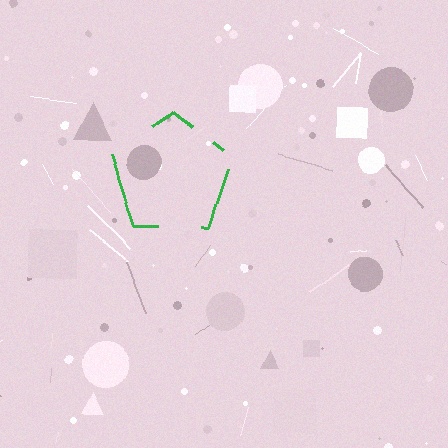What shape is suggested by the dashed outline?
The dashed outline suggests a pentagon.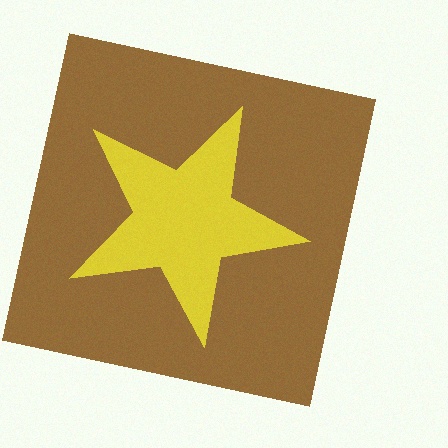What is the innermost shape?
The yellow star.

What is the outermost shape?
The brown square.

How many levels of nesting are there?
2.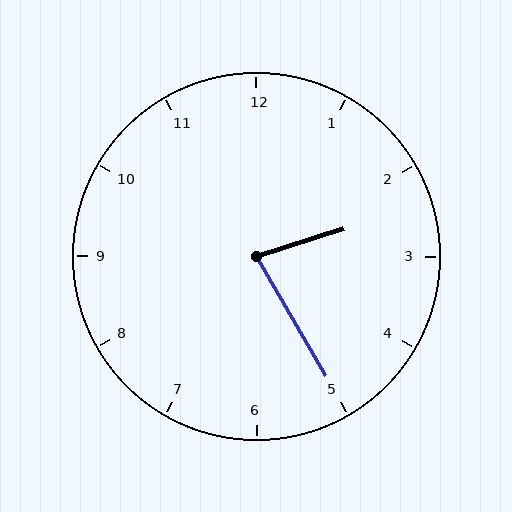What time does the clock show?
2:25.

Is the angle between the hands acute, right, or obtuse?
It is acute.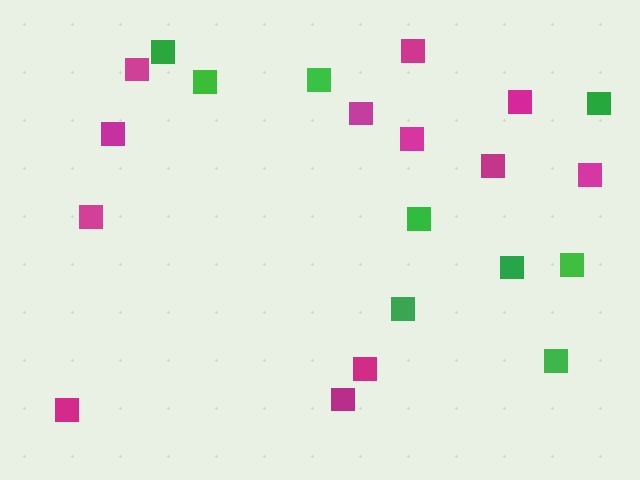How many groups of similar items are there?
There are 2 groups: one group of green squares (9) and one group of magenta squares (12).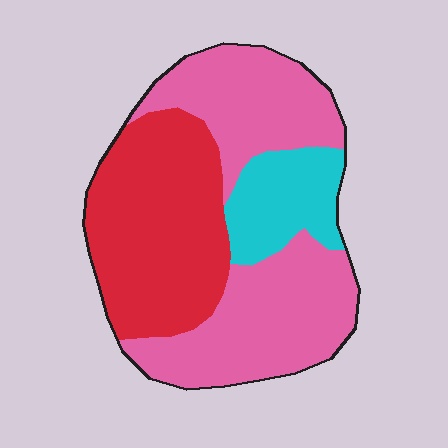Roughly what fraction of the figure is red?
Red covers 36% of the figure.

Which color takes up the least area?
Cyan, at roughly 15%.